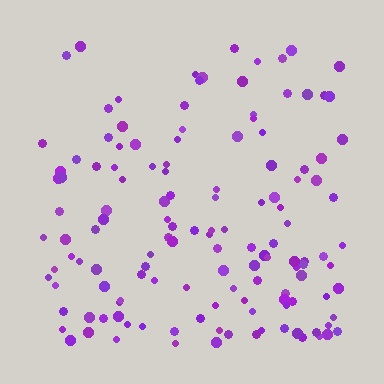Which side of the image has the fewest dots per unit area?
The top.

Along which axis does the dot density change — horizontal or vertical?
Vertical.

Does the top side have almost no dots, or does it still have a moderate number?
Still a moderate number, just noticeably fewer than the bottom.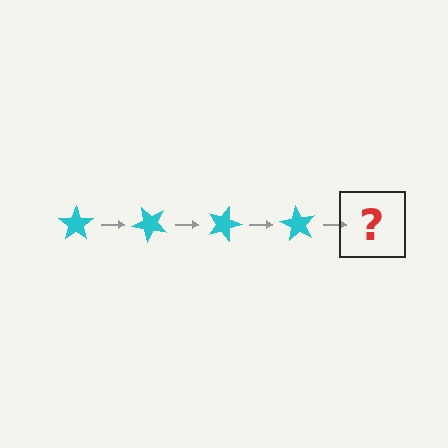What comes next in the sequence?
The next element should be a cyan star rotated 180 degrees.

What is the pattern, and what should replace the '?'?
The pattern is that the star rotates 45 degrees each step. The '?' should be a cyan star rotated 180 degrees.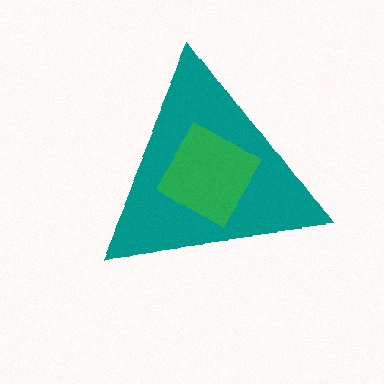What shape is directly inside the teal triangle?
The green diamond.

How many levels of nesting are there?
2.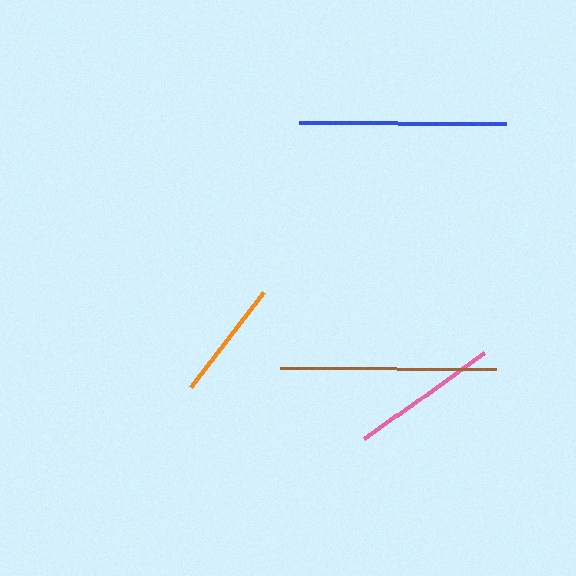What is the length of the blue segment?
The blue segment is approximately 207 pixels long.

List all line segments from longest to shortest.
From longest to shortest: brown, blue, pink, orange.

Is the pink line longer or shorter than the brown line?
The brown line is longer than the pink line.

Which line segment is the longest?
The brown line is the longest at approximately 216 pixels.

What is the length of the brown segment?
The brown segment is approximately 216 pixels long.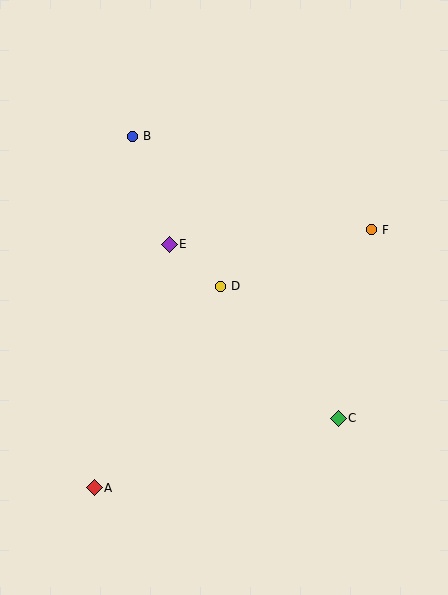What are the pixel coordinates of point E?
Point E is at (169, 244).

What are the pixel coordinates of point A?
Point A is at (94, 488).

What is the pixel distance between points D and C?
The distance between D and C is 177 pixels.